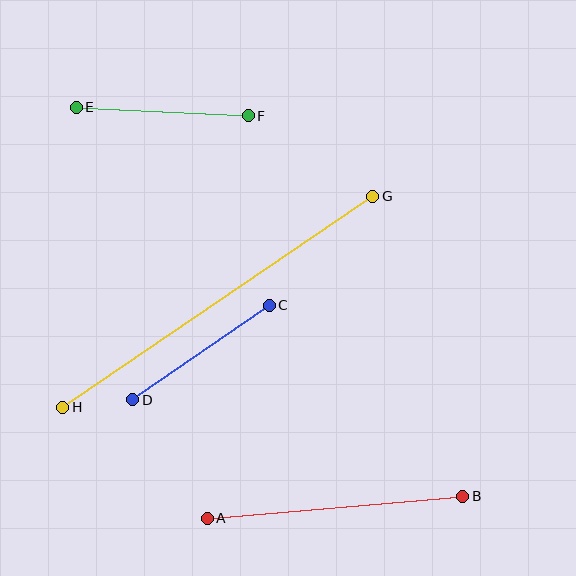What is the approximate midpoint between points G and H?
The midpoint is at approximately (218, 302) pixels.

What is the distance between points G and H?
The distance is approximately 375 pixels.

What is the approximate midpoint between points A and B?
The midpoint is at approximately (335, 507) pixels.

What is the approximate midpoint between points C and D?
The midpoint is at approximately (201, 353) pixels.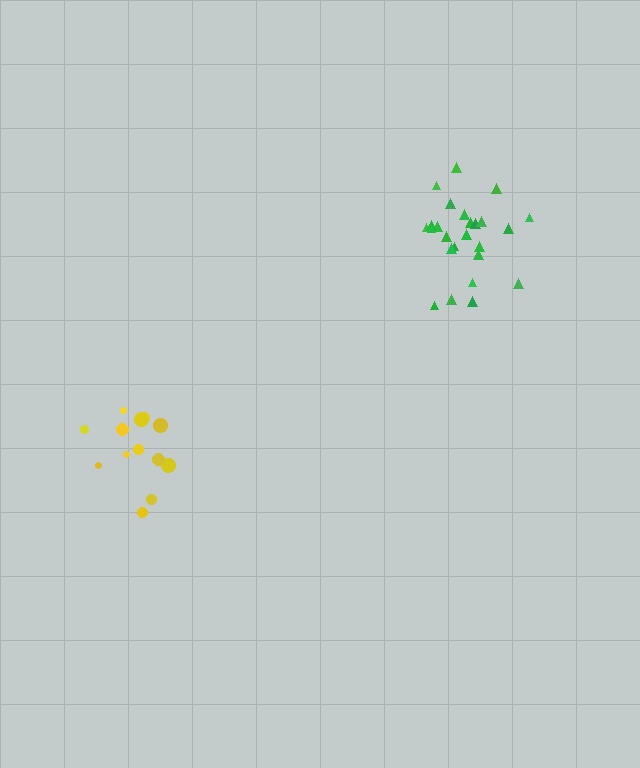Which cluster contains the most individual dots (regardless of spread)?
Green (25).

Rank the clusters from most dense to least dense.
green, yellow.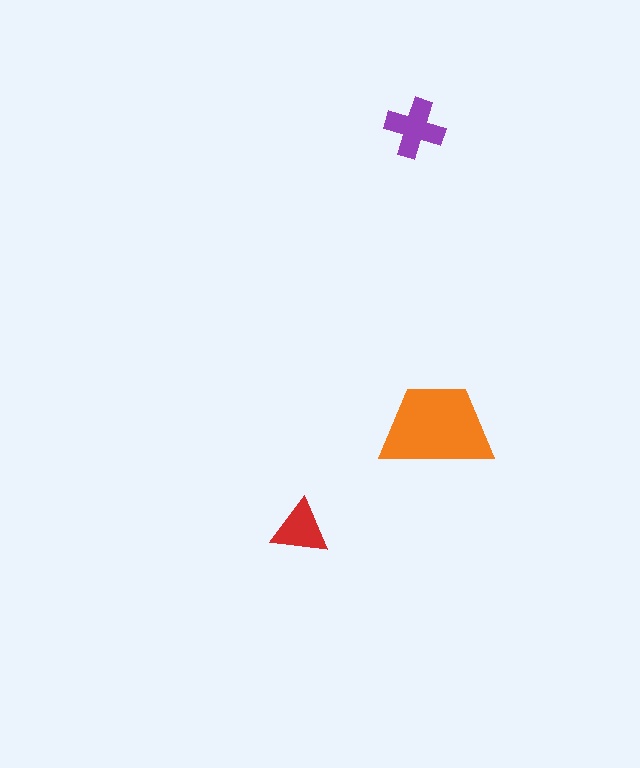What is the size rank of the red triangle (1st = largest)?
3rd.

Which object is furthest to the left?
The red triangle is leftmost.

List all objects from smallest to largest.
The red triangle, the purple cross, the orange trapezoid.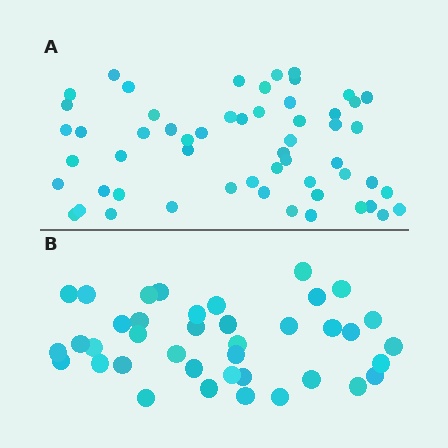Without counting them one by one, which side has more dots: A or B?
Region A (the top region) has more dots.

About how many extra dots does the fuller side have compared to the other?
Region A has approximately 15 more dots than region B.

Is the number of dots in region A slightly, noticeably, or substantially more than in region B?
Region A has noticeably more, but not dramatically so. The ratio is roughly 1.4 to 1.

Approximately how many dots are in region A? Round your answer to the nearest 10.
About 60 dots. (The exact count is 56, which rounds to 60.)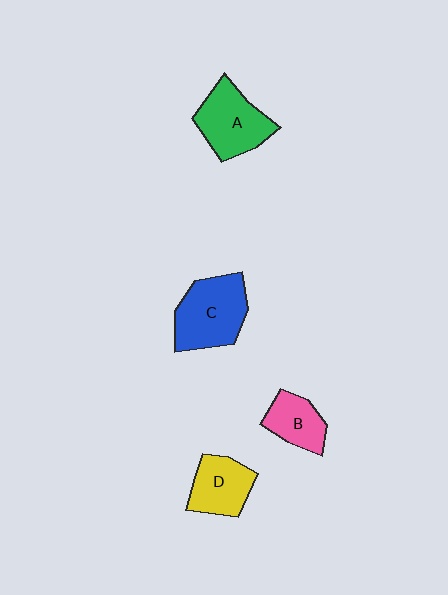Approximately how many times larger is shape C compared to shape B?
Approximately 1.7 times.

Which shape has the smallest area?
Shape B (pink).